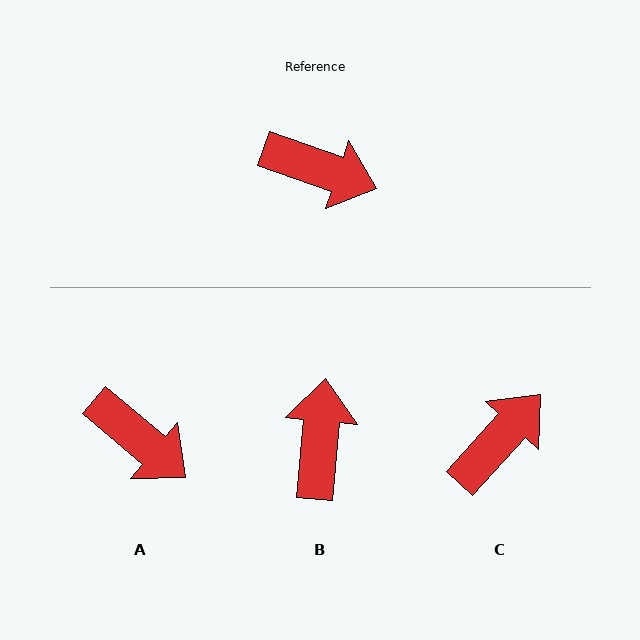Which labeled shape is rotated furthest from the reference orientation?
B, about 104 degrees away.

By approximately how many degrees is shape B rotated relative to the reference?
Approximately 104 degrees counter-clockwise.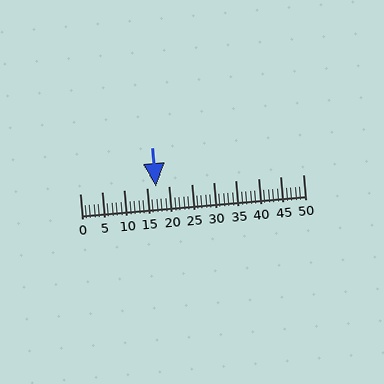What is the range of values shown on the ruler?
The ruler shows values from 0 to 50.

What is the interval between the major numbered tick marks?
The major tick marks are spaced 5 units apart.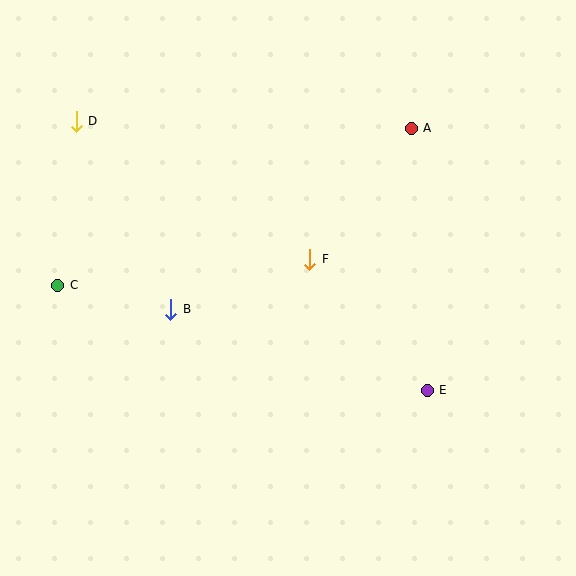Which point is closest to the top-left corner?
Point D is closest to the top-left corner.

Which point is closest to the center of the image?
Point F at (310, 259) is closest to the center.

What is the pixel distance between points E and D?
The distance between E and D is 442 pixels.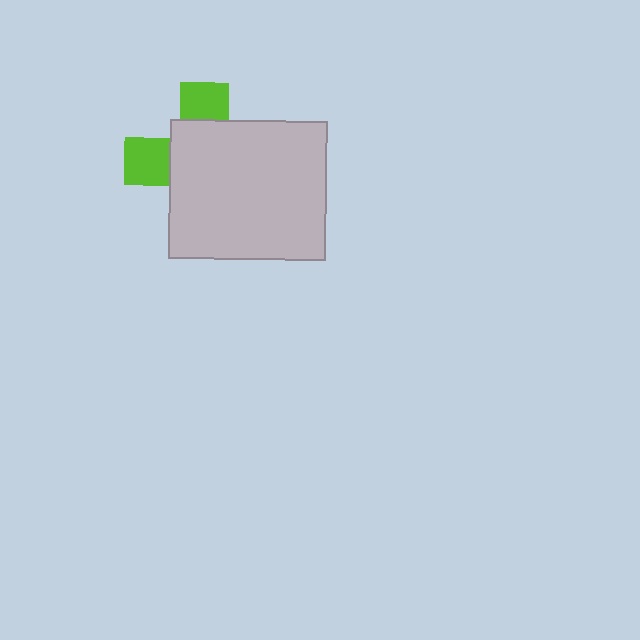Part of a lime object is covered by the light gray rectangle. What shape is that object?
It is a cross.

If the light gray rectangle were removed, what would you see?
You would see the complete lime cross.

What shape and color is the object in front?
The object in front is a light gray rectangle.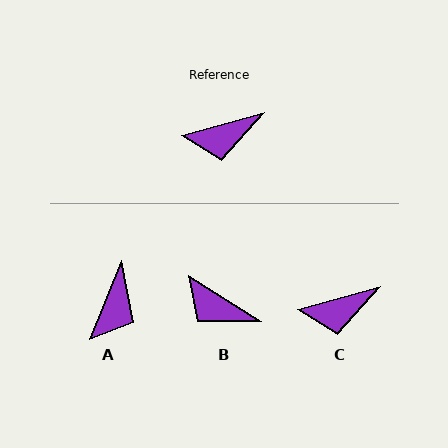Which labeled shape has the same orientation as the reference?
C.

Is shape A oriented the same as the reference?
No, it is off by about 52 degrees.